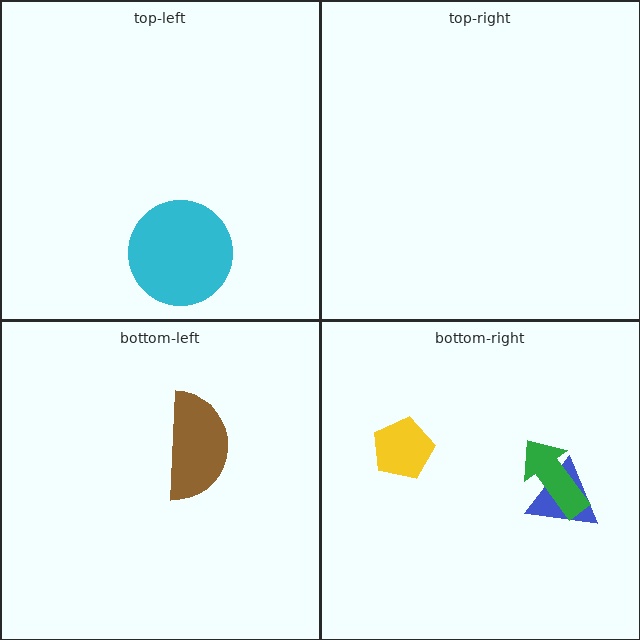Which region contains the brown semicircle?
The bottom-left region.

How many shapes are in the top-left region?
2.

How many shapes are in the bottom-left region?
1.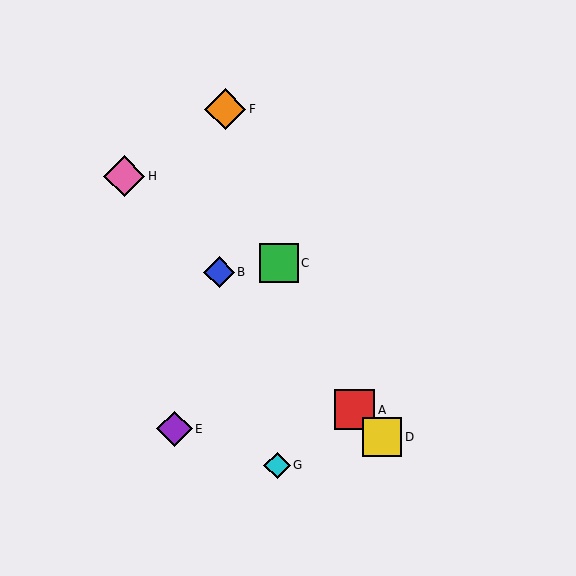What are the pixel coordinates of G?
Object G is at (277, 465).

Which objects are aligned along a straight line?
Objects A, B, D, H are aligned along a straight line.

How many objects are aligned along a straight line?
4 objects (A, B, D, H) are aligned along a straight line.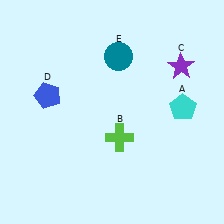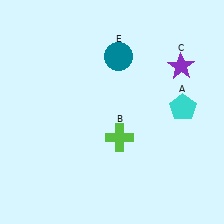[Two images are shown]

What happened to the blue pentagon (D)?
The blue pentagon (D) was removed in Image 2. It was in the top-left area of Image 1.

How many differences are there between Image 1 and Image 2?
There is 1 difference between the two images.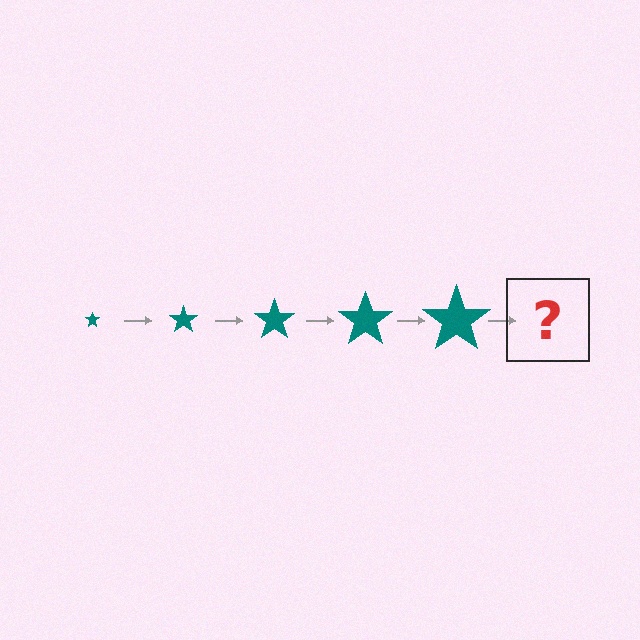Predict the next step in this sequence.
The next step is a teal star, larger than the previous one.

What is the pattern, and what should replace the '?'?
The pattern is that the star gets progressively larger each step. The '?' should be a teal star, larger than the previous one.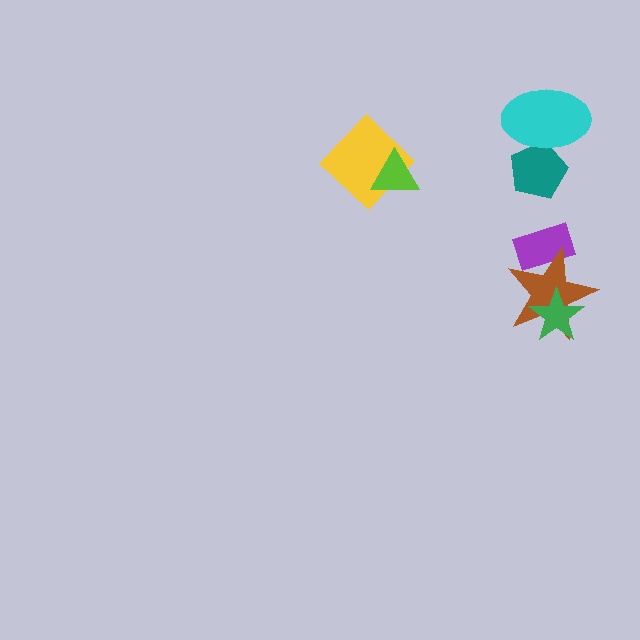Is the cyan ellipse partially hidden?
No, no other shape covers it.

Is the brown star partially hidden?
Yes, it is partially covered by another shape.